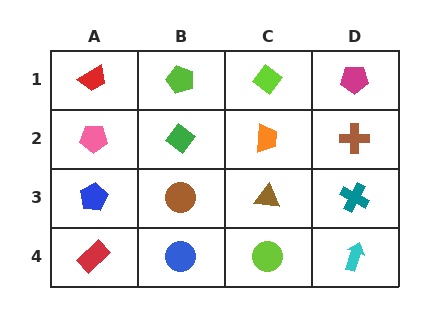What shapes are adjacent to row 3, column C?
An orange trapezoid (row 2, column C), a lime circle (row 4, column C), a brown circle (row 3, column B), a teal cross (row 3, column D).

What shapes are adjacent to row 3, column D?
A brown cross (row 2, column D), a cyan arrow (row 4, column D), a brown triangle (row 3, column C).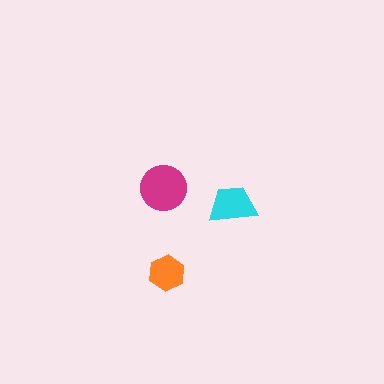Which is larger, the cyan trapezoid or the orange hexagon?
The cyan trapezoid.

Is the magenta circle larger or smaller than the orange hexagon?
Larger.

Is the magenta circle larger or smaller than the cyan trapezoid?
Larger.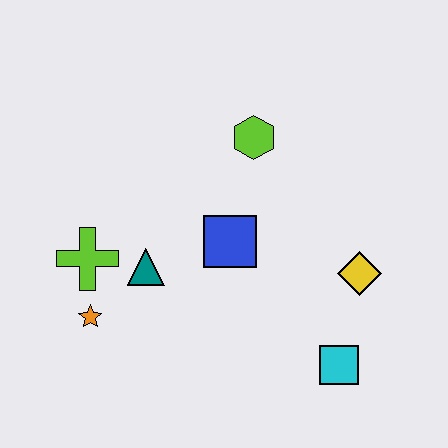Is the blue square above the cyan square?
Yes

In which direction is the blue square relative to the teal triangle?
The blue square is to the right of the teal triangle.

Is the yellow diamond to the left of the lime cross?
No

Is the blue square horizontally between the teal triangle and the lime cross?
No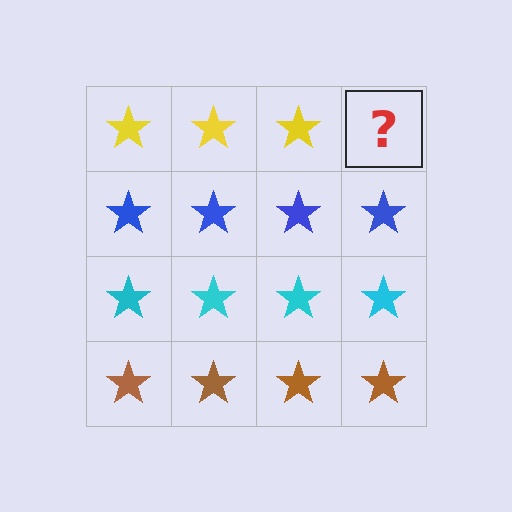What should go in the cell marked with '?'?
The missing cell should contain a yellow star.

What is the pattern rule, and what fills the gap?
The rule is that each row has a consistent color. The gap should be filled with a yellow star.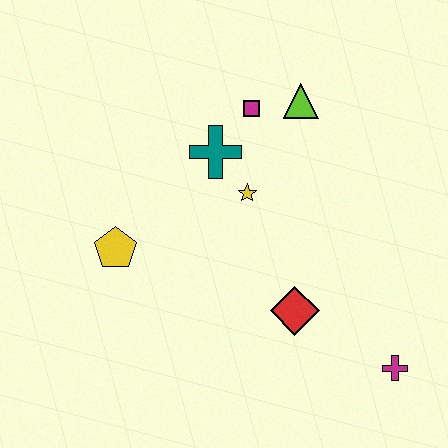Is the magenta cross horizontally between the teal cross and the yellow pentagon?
No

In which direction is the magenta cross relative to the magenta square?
The magenta cross is below the magenta square.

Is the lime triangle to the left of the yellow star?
No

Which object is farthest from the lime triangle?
The magenta cross is farthest from the lime triangle.